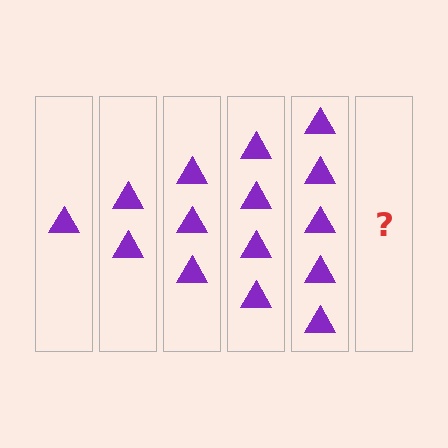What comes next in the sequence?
The next element should be 6 triangles.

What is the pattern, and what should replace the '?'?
The pattern is that each step adds one more triangle. The '?' should be 6 triangles.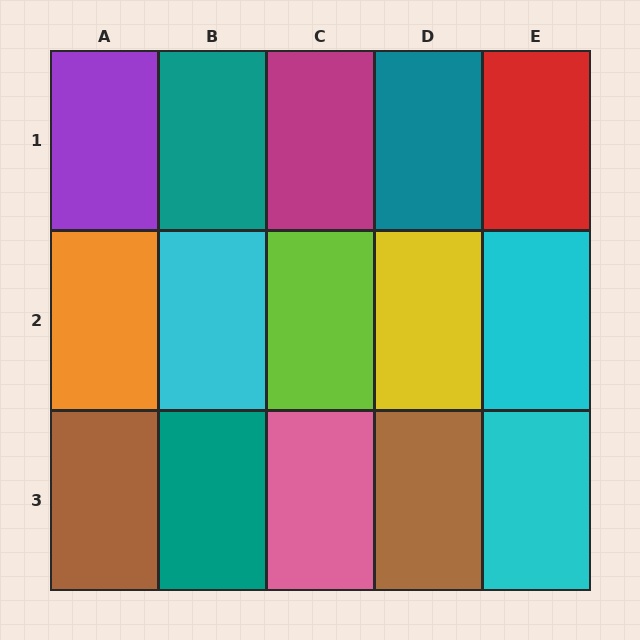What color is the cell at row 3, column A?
Brown.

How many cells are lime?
1 cell is lime.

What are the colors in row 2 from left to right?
Orange, cyan, lime, yellow, cyan.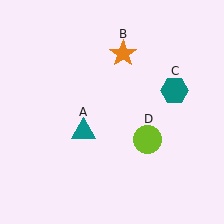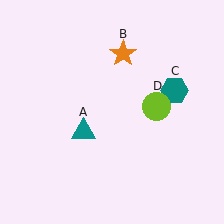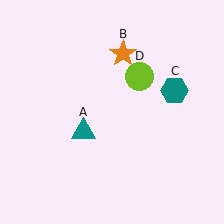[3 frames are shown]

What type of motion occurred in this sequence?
The lime circle (object D) rotated counterclockwise around the center of the scene.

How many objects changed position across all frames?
1 object changed position: lime circle (object D).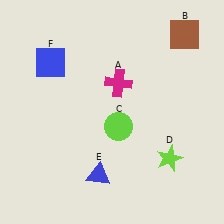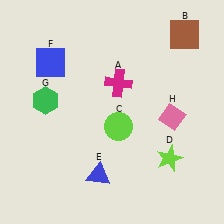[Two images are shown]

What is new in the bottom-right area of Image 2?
A pink diamond (H) was added in the bottom-right area of Image 2.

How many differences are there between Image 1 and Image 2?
There are 2 differences between the two images.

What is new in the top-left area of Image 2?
A green hexagon (G) was added in the top-left area of Image 2.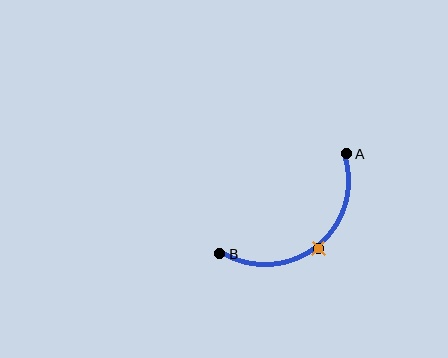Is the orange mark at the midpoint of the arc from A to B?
Yes. The orange mark lies on the arc at equal arc-length from both A and B — it is the arc midpoint.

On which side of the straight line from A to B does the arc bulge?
The arc bulges below and to the right of the straight line connecting A and B.